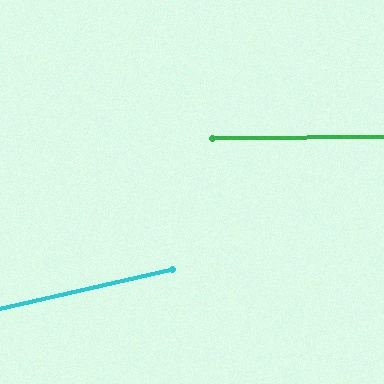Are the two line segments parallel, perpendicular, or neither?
Neither parallel nor perpendicular — they differ by about 12°.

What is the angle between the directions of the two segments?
Approximately 12 degrees.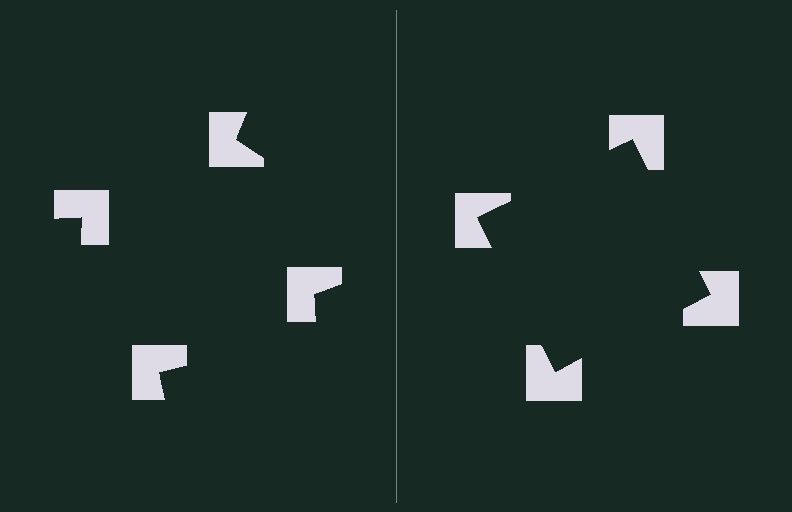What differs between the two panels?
The notched squares are positioned identically on both sides; only the wedge orientations differ. On the right they align to a square; on the left they are misaligned.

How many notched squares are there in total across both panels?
8 — 4 on each side.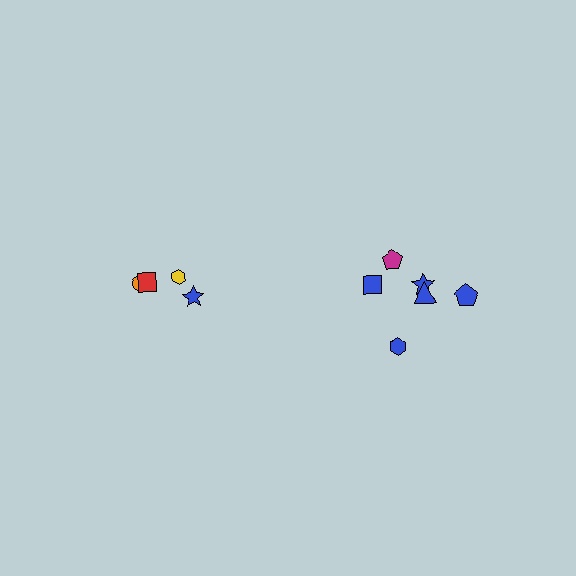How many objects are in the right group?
There are 6 objects.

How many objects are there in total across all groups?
There are 10 objects.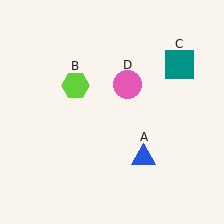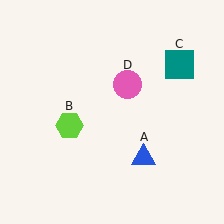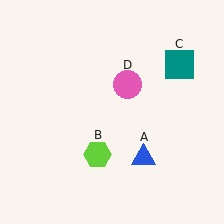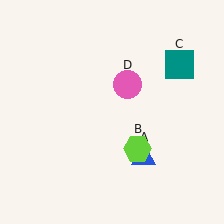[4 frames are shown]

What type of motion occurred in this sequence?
The lime hexagon (object B) rotated counterclockwise around the center of the scene.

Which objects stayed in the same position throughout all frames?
Blue triangle (object A) and teal square (object C) and pink circle (object D) remained stationary.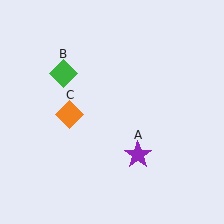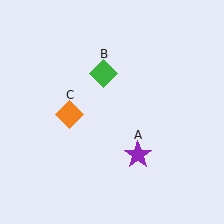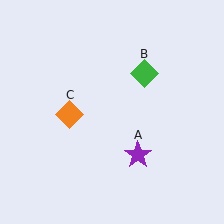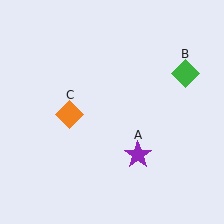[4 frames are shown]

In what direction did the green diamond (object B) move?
The green diamond (object B) moved right.